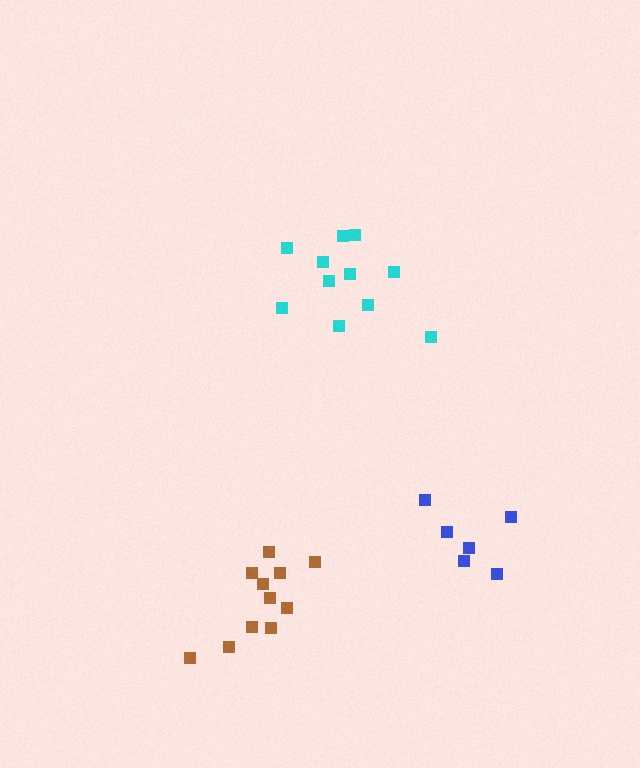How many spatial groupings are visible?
There are 3 spatial groupings.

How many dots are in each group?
Group 1: 6 dots, Group 2: 11 dots, Group 3: 11 dots (28 total).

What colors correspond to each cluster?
The clusters are colored: blue, cyan, brown.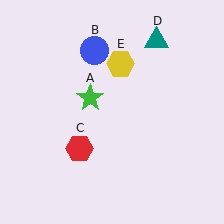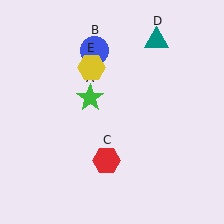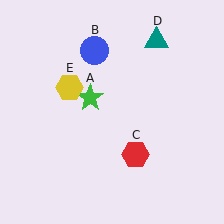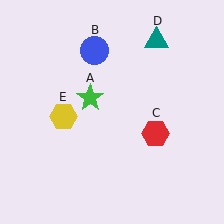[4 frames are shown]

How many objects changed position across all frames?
2 objects changed position: red hexagon (object C), yellow hexagon (object E).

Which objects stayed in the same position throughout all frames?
Green star (object A) and blue circle (object B) and teal triangle (object D) remained stationary.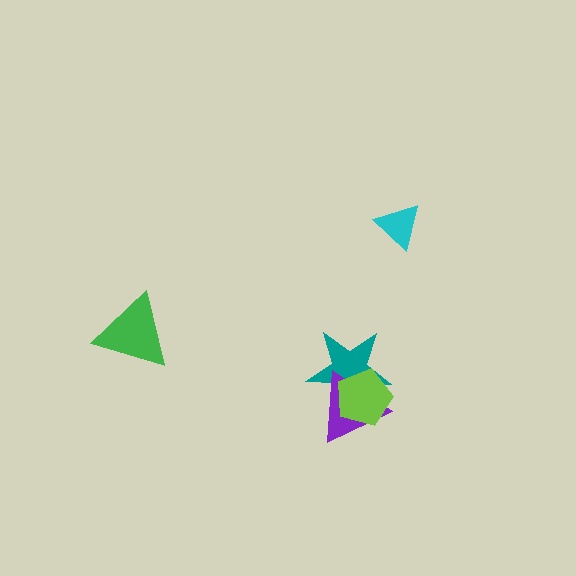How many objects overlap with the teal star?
2 objects overlap with the teal star.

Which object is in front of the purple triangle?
The lime pentagon is in front of the purple triangle.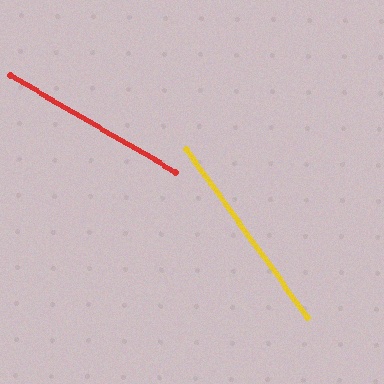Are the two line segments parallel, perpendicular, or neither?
Neither parallel nor perpendicular — they differ by about 24°.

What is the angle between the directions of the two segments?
Approximately 24 degrees.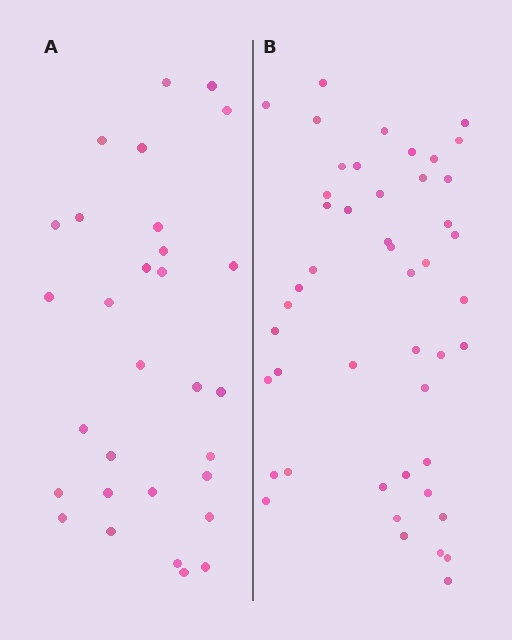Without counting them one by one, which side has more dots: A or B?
Region B (the right region) has more dots.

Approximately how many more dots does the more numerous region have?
Region B has approximately 15 more dots than region A.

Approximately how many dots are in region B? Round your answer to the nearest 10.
About 50 dots. (The exact count is 47, which rounds to 50.)